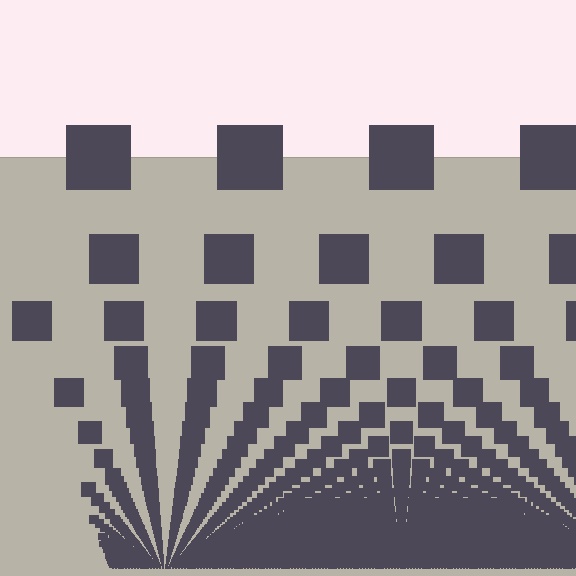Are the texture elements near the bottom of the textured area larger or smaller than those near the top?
Smaller. The gradient is inverted — elements near the bottom are smaller and denser.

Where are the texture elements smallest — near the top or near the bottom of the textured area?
Near the bottom.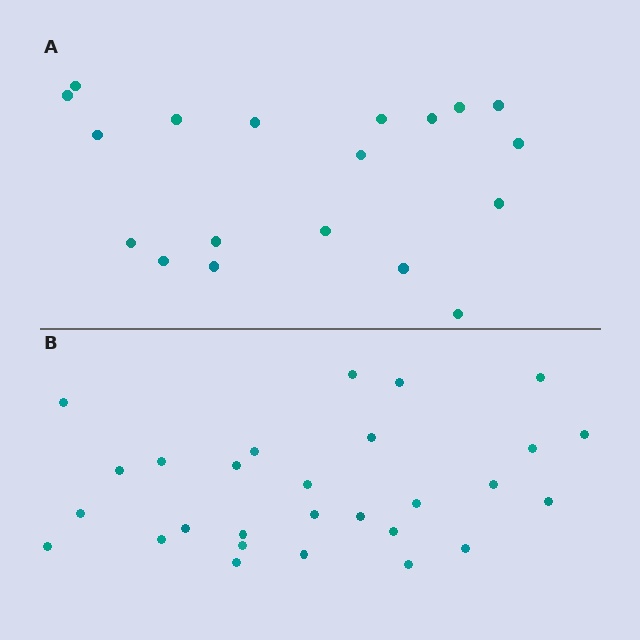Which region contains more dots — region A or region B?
Region B (the bottom region) has more dots.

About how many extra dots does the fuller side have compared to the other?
Region B has roughly 8 or so more dots than region A.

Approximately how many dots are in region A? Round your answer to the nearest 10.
About 20 dots. (The exact count is 19, which rounds to 20.)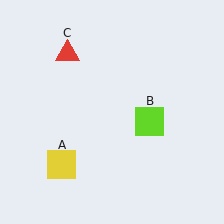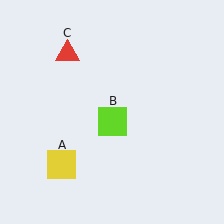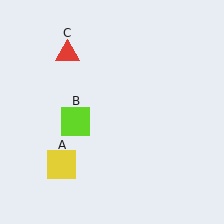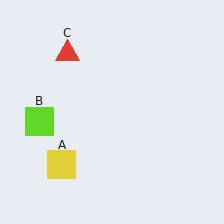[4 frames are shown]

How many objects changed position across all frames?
1 object changed position: lime square (object B).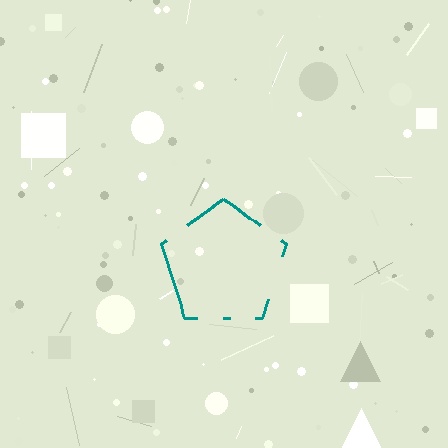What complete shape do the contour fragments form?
The contour fragments form a pentagon.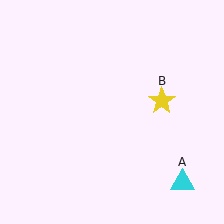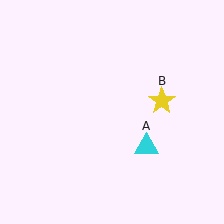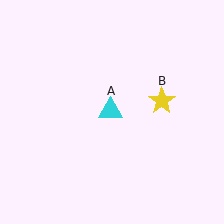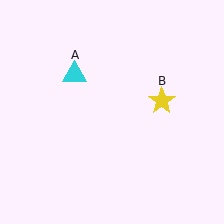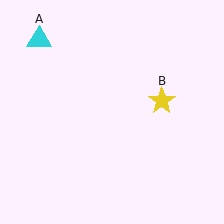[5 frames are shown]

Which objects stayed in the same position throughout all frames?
Yellow star (object B) remained stationary.